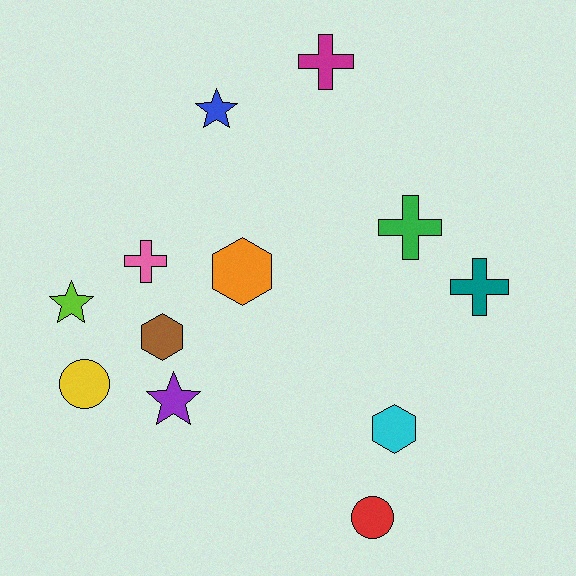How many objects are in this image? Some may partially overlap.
There are 12 objects.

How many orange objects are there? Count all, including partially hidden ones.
There is 1 orange object.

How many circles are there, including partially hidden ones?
There are 2 circles.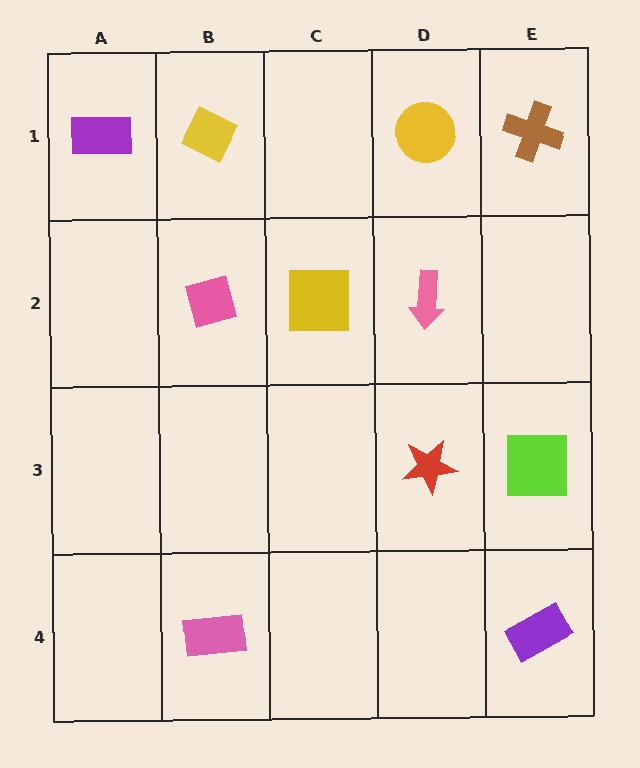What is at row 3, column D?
A red star.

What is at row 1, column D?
A yellow circle.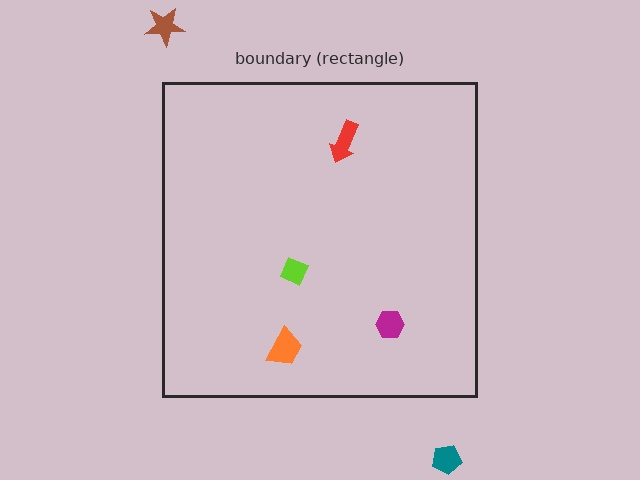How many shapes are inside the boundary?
4 inside, 2 outside.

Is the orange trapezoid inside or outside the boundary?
Inside.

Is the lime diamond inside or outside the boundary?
Inside.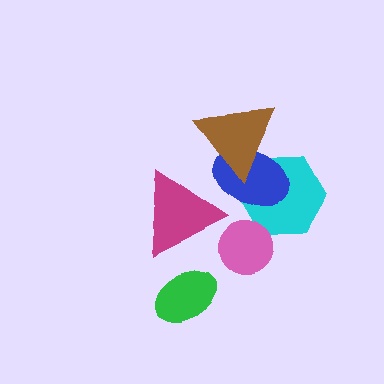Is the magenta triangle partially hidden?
No, no other shape covers it.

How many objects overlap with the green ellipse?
0 objects overlap with the green ellipse.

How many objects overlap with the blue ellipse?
3 objects overlap with the blue ellipse.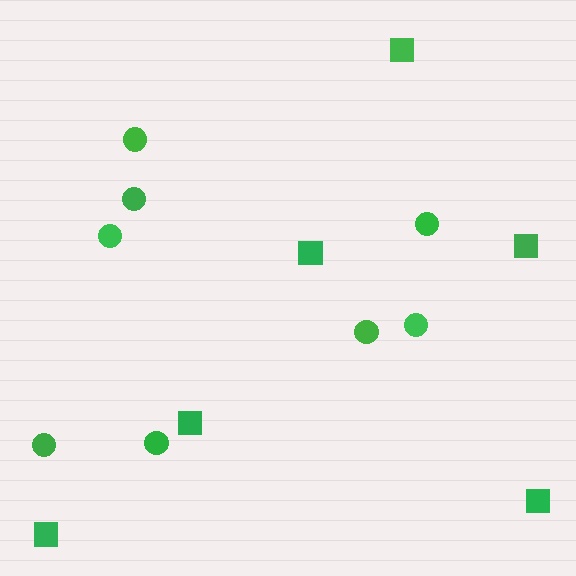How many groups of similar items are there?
There are 2 groups: one group of circles (8) and one group of squares (6).